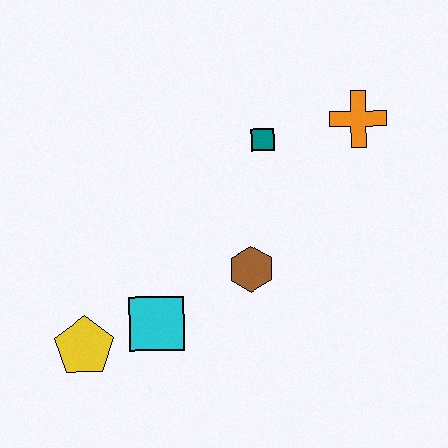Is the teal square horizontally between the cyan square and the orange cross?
Yes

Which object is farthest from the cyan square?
The orange cross is farthest from the cyan square.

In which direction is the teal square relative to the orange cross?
The teal square is to the left of the orange cross.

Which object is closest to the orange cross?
The teal square is closest to the orange cross.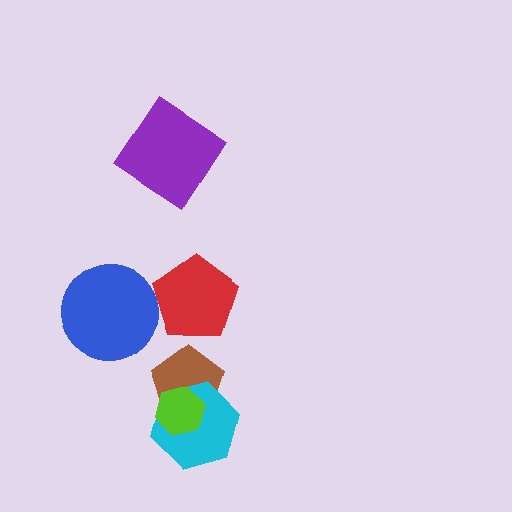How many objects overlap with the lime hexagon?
2 objects overlap with the lime hexagon.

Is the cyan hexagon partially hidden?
Yes, it is partially covered by another shape.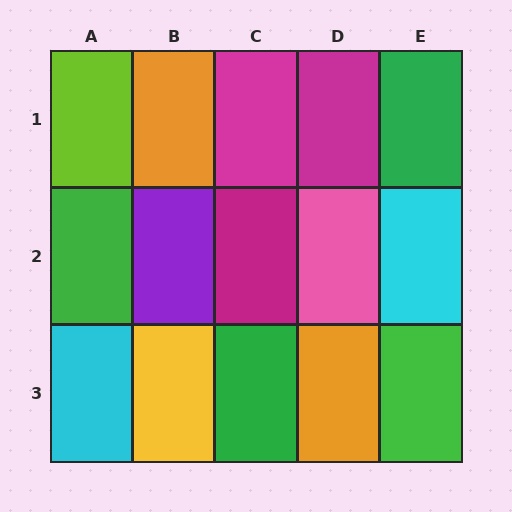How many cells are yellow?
1 cell is yellow.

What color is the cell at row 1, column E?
Green.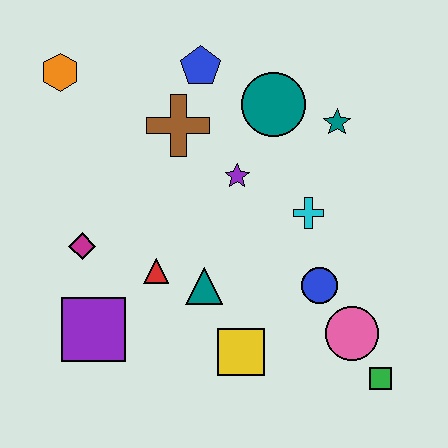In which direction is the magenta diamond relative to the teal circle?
The magenta diamond is to the left of the teal circle.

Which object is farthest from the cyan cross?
The orange hexagon is farthest from the cyan cross.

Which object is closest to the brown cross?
The blue pentagon is closest to the brown cross.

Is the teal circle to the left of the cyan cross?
Yes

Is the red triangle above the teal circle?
No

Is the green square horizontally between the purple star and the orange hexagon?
No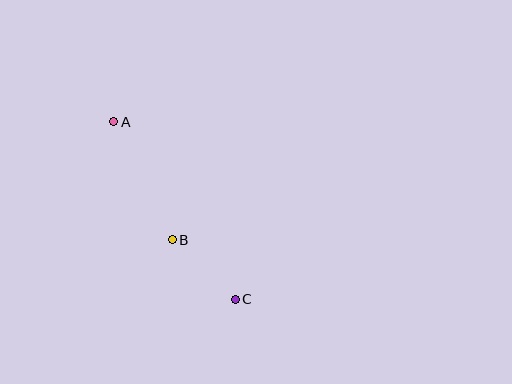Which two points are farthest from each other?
Points A and C are farthest from each other.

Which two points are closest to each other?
Points B and C are closest to each other.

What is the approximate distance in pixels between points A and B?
The distance between A and B is approximately 132 pixels.